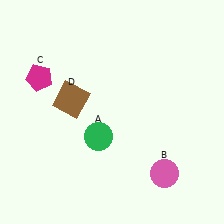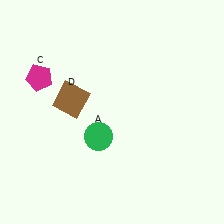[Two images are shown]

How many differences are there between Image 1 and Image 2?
There is 1 difference between the two images.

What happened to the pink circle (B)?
The pink circle (B) was removed in Image 2. It was in the bottom-right area of Image 1.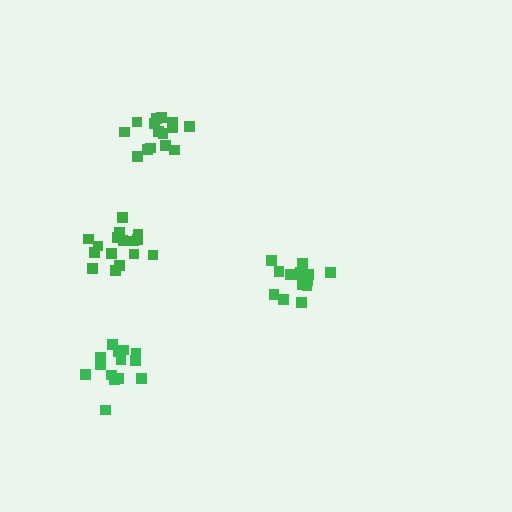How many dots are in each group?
Group 1: 15 dots, Group 2: 15 dots, Group 3: 16 dots, Group 4: 15 dots (61 total).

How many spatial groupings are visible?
There are 4 spatial groupings.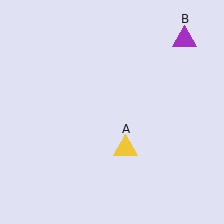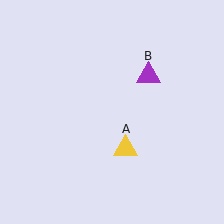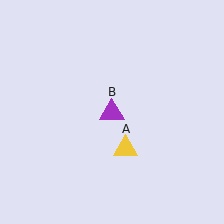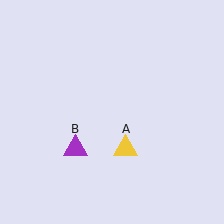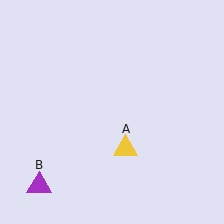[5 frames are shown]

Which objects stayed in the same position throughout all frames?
Yellow triangle (object A) remained stationary.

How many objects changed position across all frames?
1 object changed position: purple triangle (object B).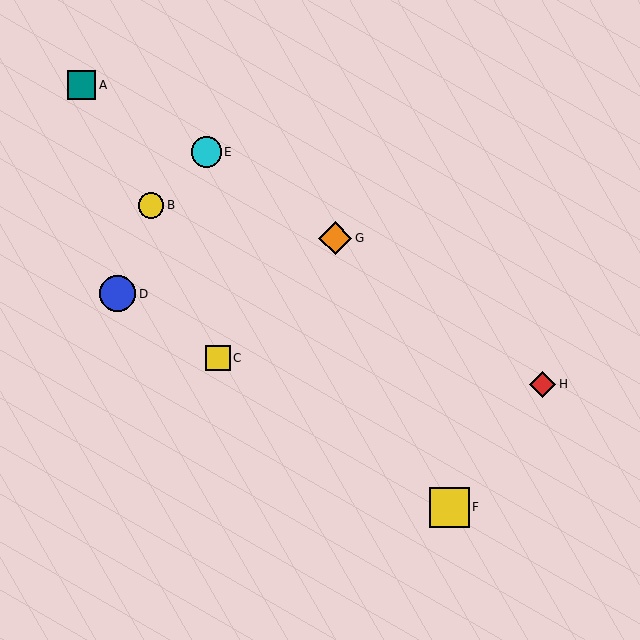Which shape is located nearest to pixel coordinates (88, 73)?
The teal square (labeled A) at (82, 85) is nearest to that location.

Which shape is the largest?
The yellow square (labeled F) is the largest.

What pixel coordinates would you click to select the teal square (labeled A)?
Click at (82, 85) to select the teal square A.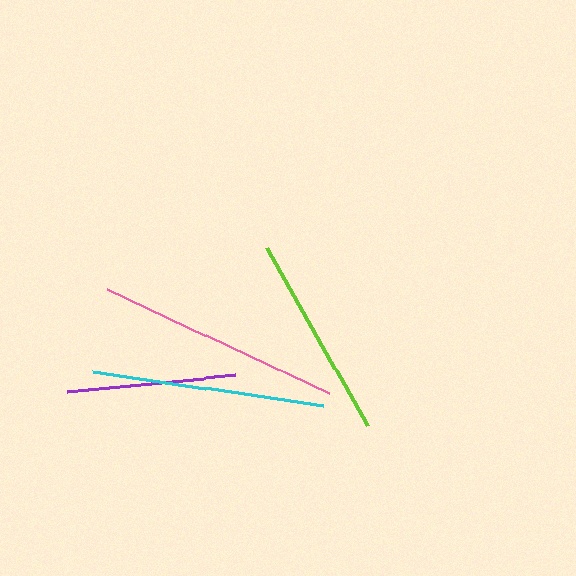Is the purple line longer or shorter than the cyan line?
The cyan line is longer than the purple line.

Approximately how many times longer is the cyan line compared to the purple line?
The cyan line is approximately 1.4 times the length of the purple line.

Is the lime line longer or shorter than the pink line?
The pink line is longer than the lime line.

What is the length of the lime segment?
The lime segment is approximately 204 pixels long.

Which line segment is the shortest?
The purple line is the shortest at approximately 170 pixels.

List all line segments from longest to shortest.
From longest to shortest: pink, cyan, lime, purple.